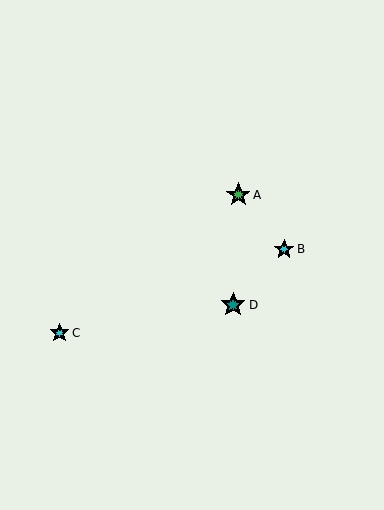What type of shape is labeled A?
Shape A is a green star.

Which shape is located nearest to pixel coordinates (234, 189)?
The green star (labeled A) at (238, 195) is nearest to that location.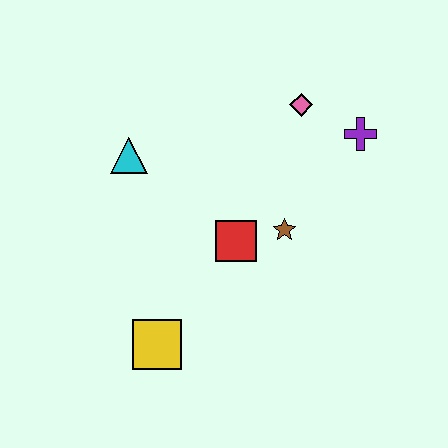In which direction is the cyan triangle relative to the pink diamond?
The cyan triangle is to the left of the pink diamond.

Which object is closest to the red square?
The brown star is closest to the red square.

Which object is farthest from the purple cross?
The yellow square is farthest from the purple cross.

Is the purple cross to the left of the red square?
No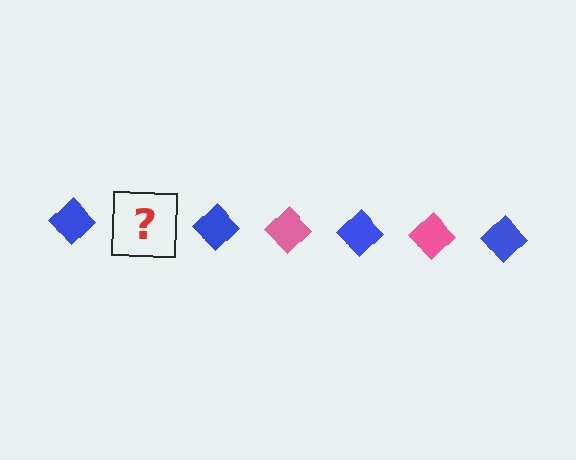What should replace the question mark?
The question mark should be replaced with a pink diamond.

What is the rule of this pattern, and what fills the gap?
The rule is that the pattern cycles through blue, pink diamonds. The gap should be filled with a pink diamond.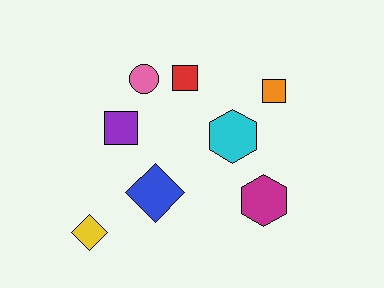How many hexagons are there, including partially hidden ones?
There are 2 hexagons.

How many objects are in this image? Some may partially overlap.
There are 8 objects.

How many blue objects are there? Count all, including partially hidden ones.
There is 1 blue object.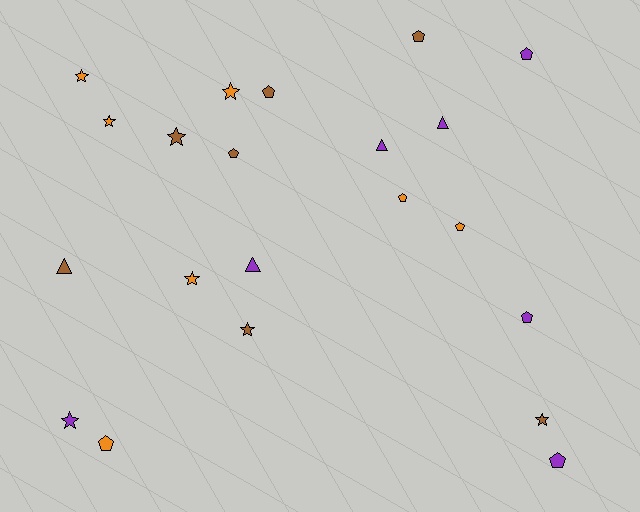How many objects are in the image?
There are 21 objects.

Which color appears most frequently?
Brown, with 7 objects.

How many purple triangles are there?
There are 3 purple triangles.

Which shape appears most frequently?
Pentagon, with 9 objects.